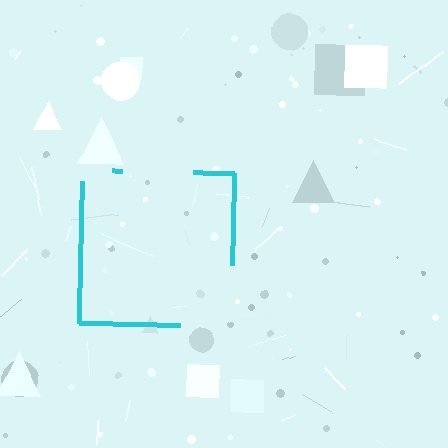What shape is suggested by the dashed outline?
The dashed outline suggests a square.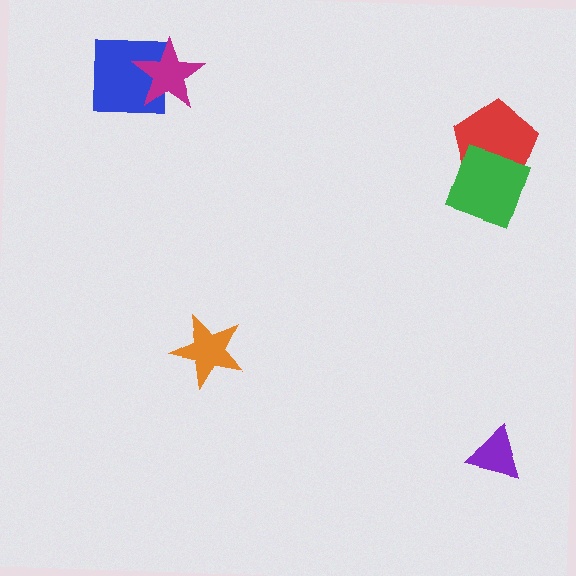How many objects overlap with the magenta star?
1 object overlaps with the magenta star.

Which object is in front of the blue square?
The magenta star is in front of the blue square.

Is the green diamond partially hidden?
No, no other shape covers it.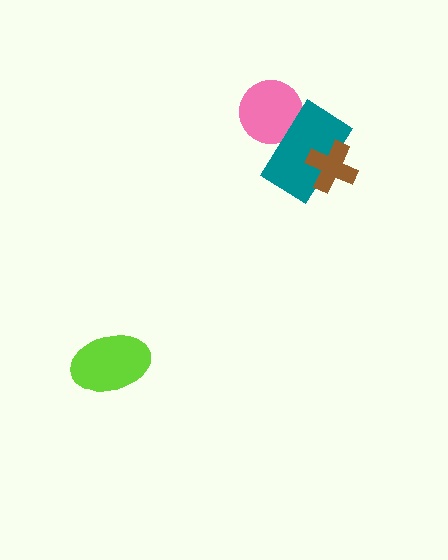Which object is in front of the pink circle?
The teal rectangle is in front of the pink circle.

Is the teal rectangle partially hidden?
Yes, it is partially covered by another shape.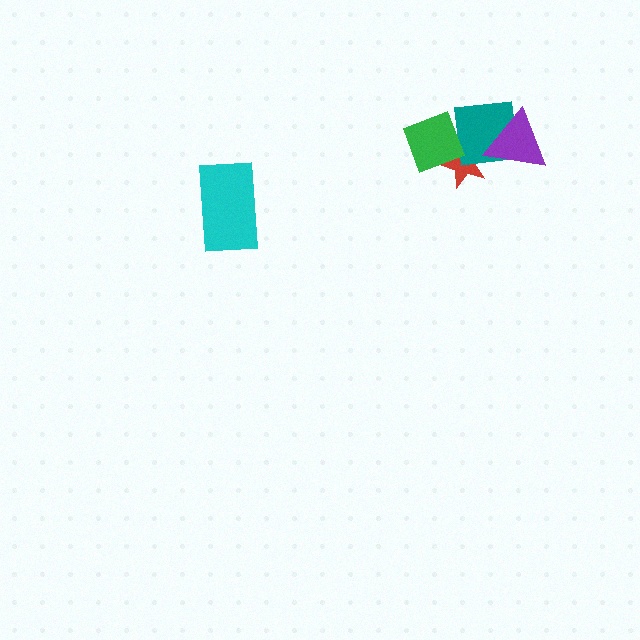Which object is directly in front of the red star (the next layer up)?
The teal square is directly in front of the red star.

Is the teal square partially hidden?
Yes, it is partially covered by another shape.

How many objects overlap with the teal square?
3 objects overlap with the teal square.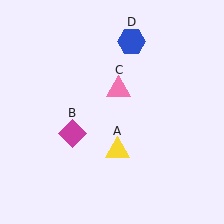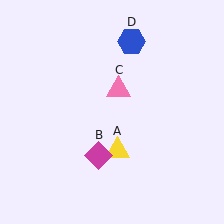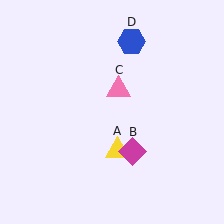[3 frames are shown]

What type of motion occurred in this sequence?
The magenta diamond (object B) rotated counterclockwise around the center of the scene.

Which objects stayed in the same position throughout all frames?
Yellow triangle (object A) and pink triangle (object C) and blue hexagon (object D) remained stationary.